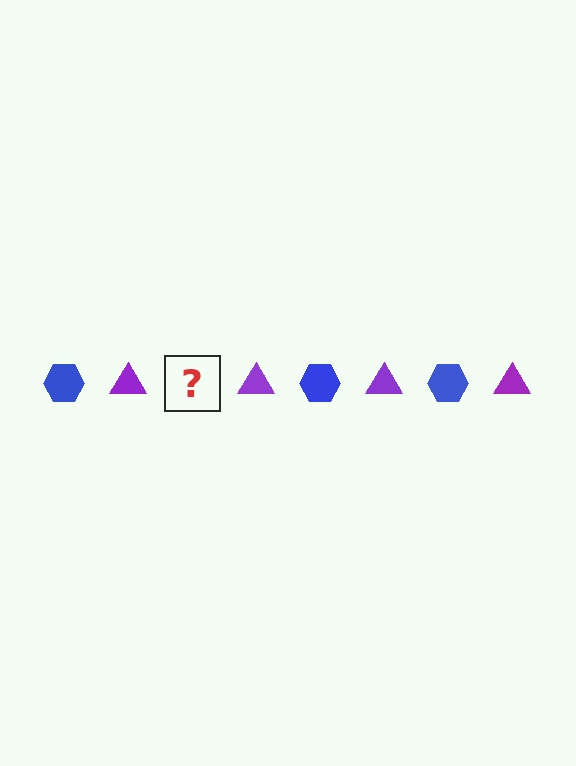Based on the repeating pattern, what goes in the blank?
The blank should be a blue hexagon.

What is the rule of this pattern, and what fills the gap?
The rule is that the pattern alternates between blue hexagon and purple triangle. The gap should be filled with a blue hexagon.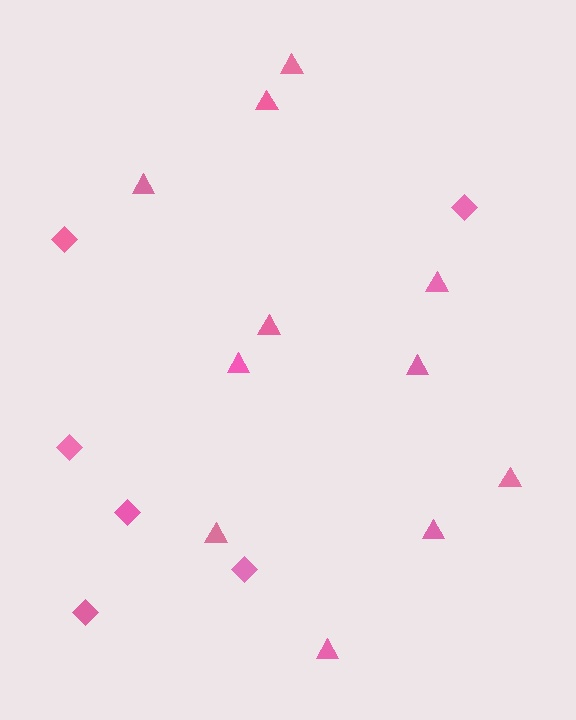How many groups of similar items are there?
There are 2 groups: one group of triangles (11) and one group of diamonds (6).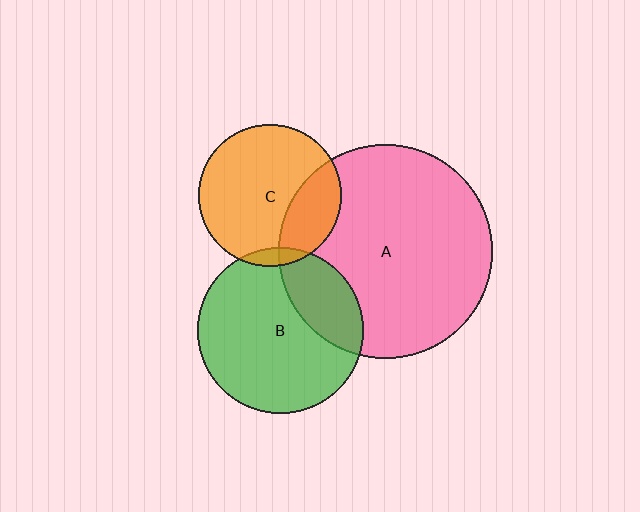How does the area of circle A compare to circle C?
Approximately 2.2 times.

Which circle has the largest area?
Circle A (pink).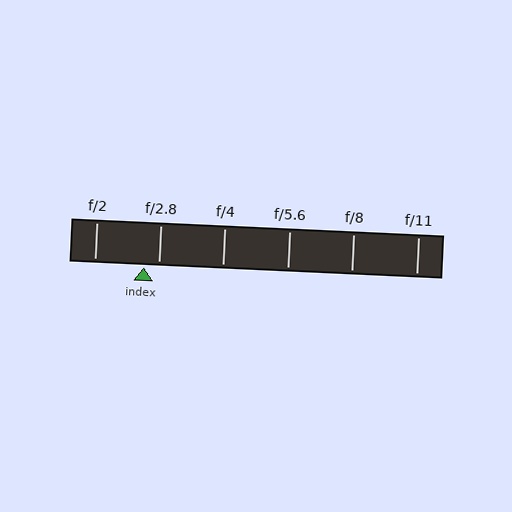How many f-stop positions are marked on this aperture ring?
There are 6 f-stop positions marked.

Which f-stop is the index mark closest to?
The index mark is closest to f/2.8.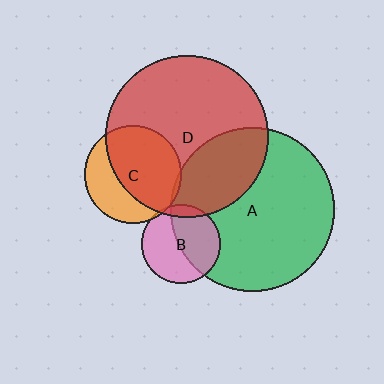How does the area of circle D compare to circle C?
Approximately 2.8 times.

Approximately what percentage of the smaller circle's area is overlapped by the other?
Approximately 10%.